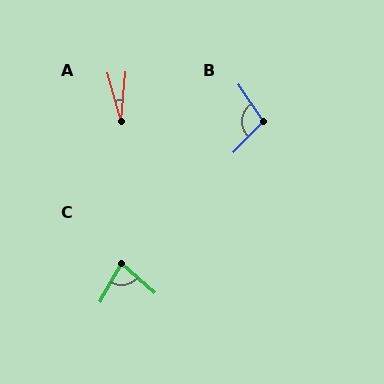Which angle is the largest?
B, at approximately 102 degrees.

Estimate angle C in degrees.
Approximately 78 degrees.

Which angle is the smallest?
A, at approximately 21 degrees.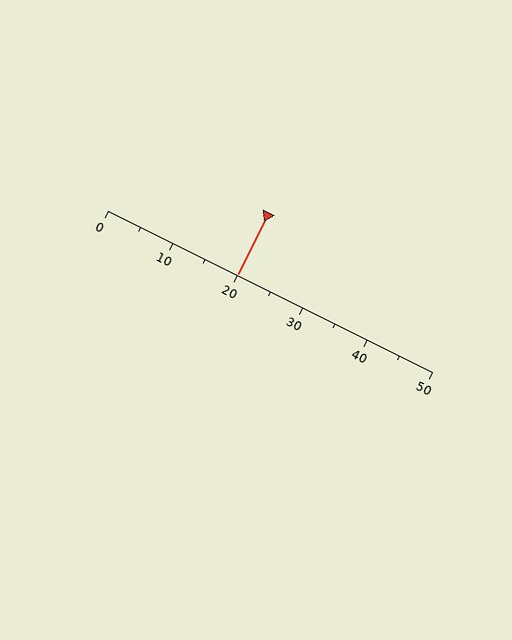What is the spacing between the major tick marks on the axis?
The major ticks are spaced 10 apart.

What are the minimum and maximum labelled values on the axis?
The axis runs from 0 to 50.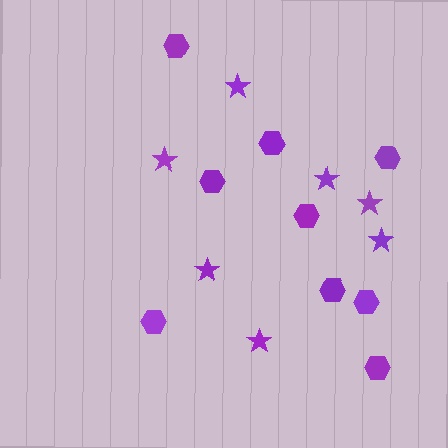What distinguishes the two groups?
There are 2 groups: one group of stars (7) and one group of hexagons (9).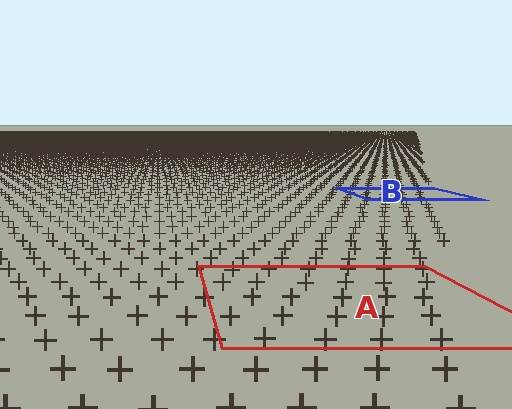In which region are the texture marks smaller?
The texture marks are smaller in region B, because it is farther away.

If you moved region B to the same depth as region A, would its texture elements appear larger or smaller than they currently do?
They would appear larger. At a closer depth, the same texture elements are projected at a bigger on-screen size.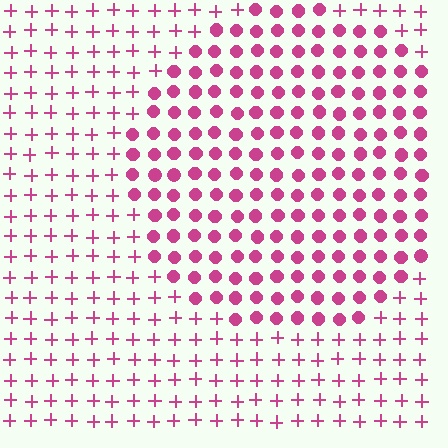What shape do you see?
I see a circle.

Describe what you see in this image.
The image is filled with small magenta elements arranged in a uniform grid. A circle-shaped region contains circles, while the surrounding area contains plus signs. The boundary is defined purely by the change in element shape.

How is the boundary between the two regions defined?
The boundary is defined by a change in element shape: circles inside vs. plus signs outside. All elements share the same color and spacing.